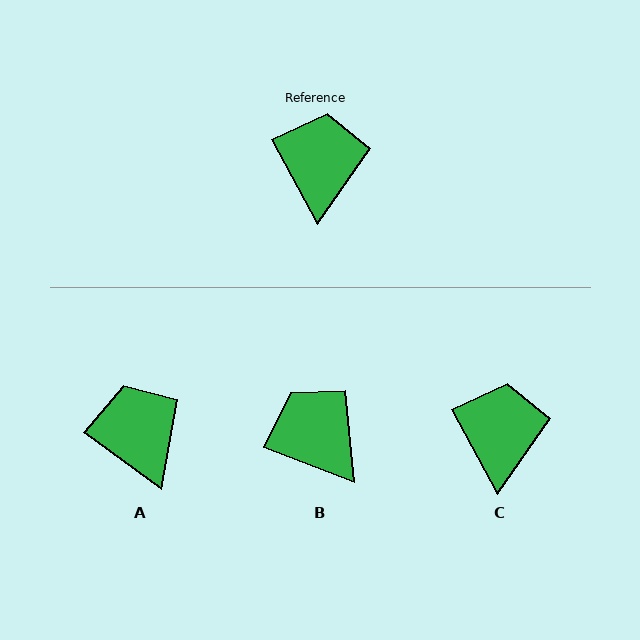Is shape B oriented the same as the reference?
No, it is off by about 41 degrees.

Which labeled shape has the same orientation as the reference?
C.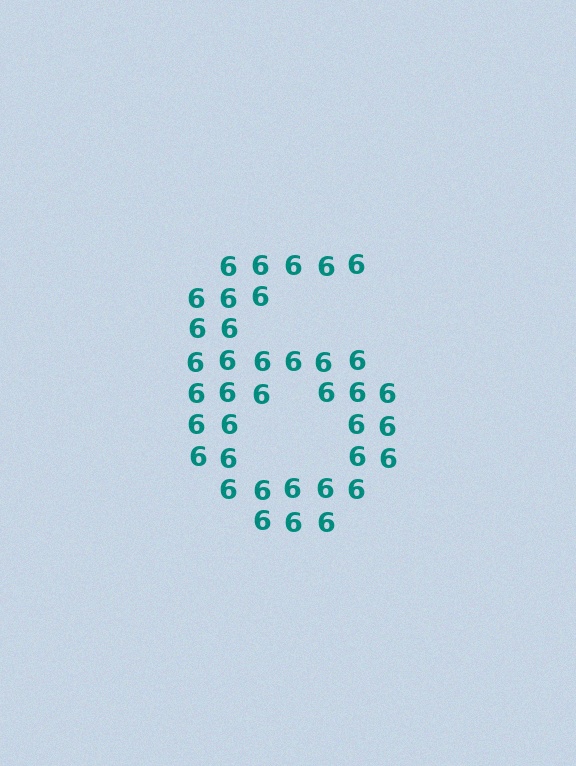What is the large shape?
The large shape is the digit 6.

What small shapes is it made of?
It is made of small digit 6's.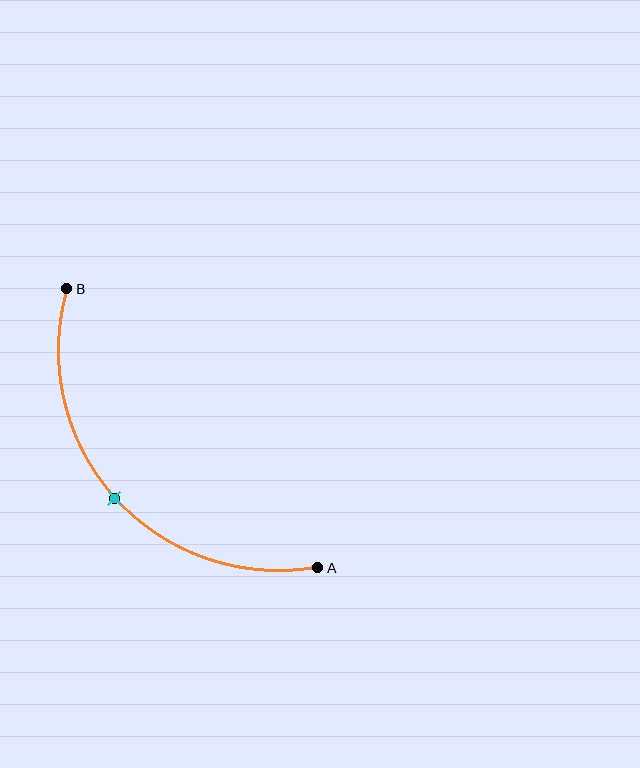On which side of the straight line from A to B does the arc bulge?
The arc bulges below and to the left of the straight line connecting A and B.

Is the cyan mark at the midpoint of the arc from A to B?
Yes. The cyan mark lies on the arc at equal arc-length from both A and B — it is the arc midpoint.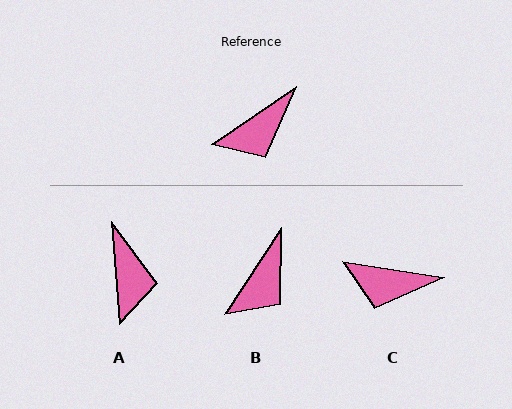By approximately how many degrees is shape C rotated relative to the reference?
Approximately 42 degrees clockwise.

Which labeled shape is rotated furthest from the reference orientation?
A, about 60 degrees away.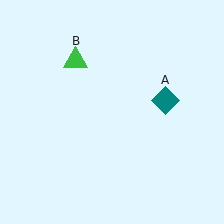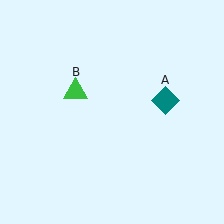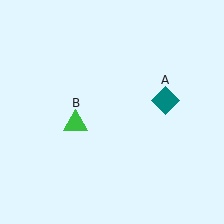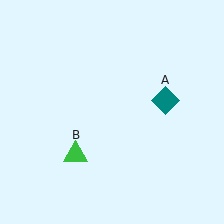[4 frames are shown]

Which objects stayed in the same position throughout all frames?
Teal diamond (object A) remained stationary.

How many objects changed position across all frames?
1 object changed position: green triangle (object B).